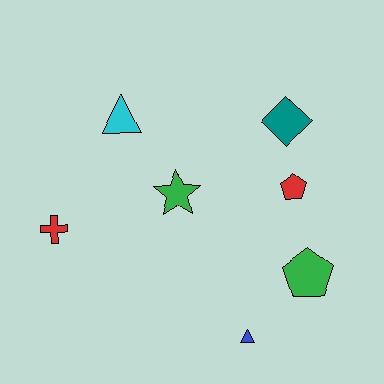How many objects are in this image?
There are 7 objects.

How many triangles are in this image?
There are 2 triangles.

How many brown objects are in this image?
There are no brown objects.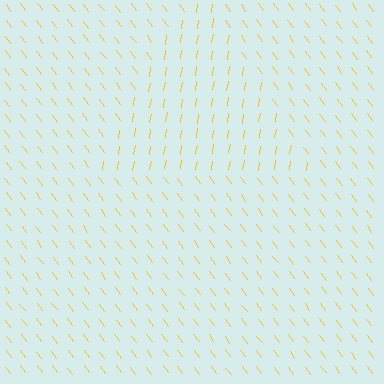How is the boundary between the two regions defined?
The boundary is defined purely by a change in line orientation (approximately 45 degrees difference). All lines are the same color and thickness.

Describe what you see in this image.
The image is filled with small yellow line segments. A triangle region in the image has lines oriented differently from the surrounding lines, creating a visible texture boundary.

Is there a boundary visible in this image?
Yes, there is a texture boundary formed by a change in line orientation.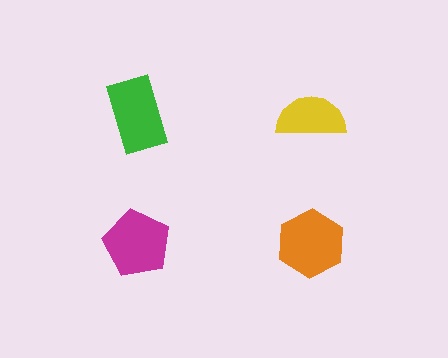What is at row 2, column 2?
An orange hexagon.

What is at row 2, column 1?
A magenta pentagon.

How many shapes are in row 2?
2 shapes.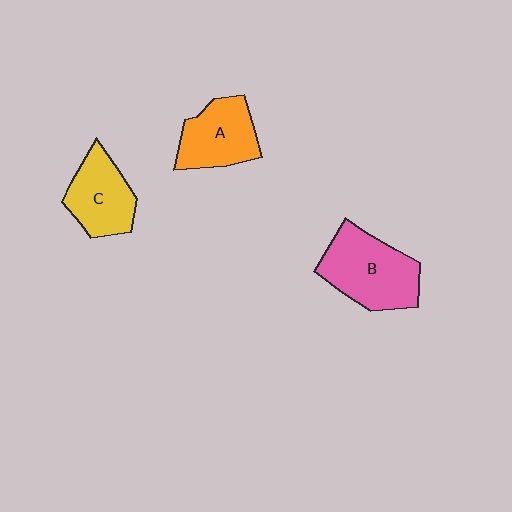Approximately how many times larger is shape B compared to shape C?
Approximately 1.3 times.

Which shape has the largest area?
Shape B (pink).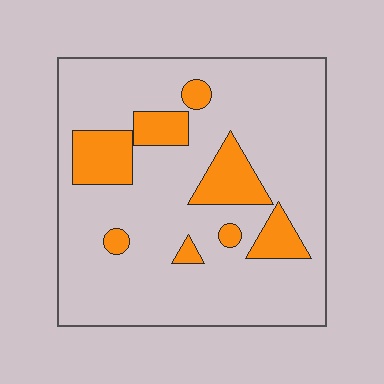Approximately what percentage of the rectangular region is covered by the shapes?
Approximately 20%.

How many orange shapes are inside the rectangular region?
8.